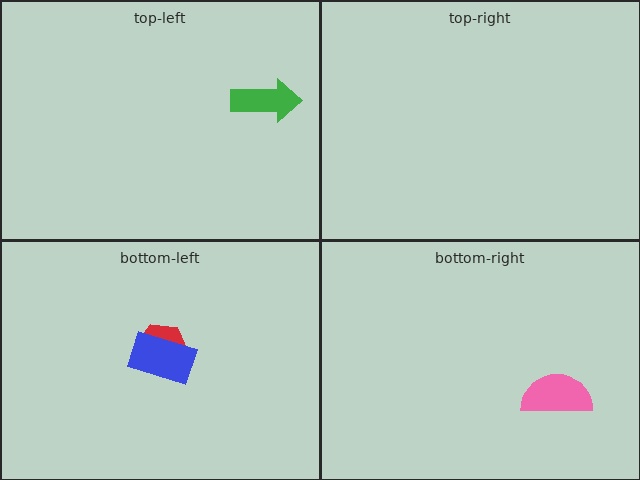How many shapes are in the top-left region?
1.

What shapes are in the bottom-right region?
The pink semicircle.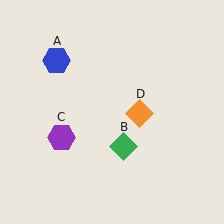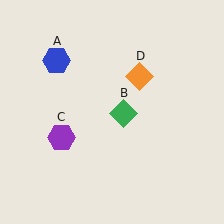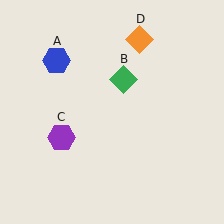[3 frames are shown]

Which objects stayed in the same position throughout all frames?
Blue hexagon (object A) and purple hexagon (object C) remained stationary.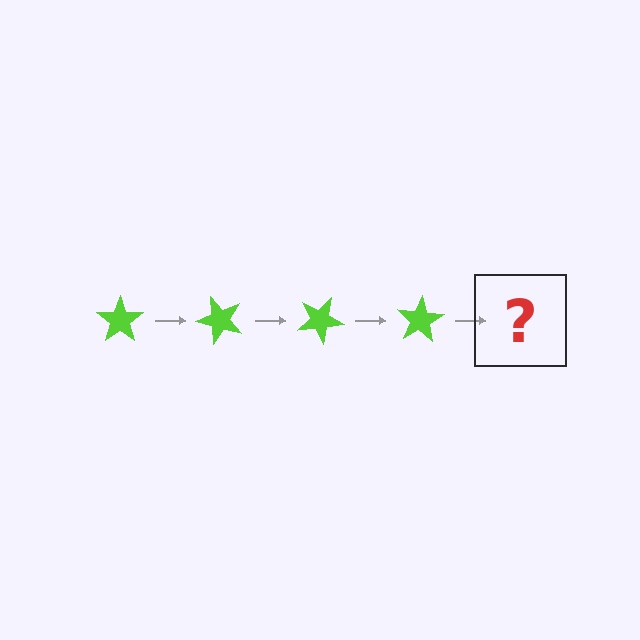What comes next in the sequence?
The next element should be a lime star rotated 200 degrees.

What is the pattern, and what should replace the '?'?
The pattern is that the star rotates 50 degrees each step. The '?' should be a lime star rotated 200 degrees.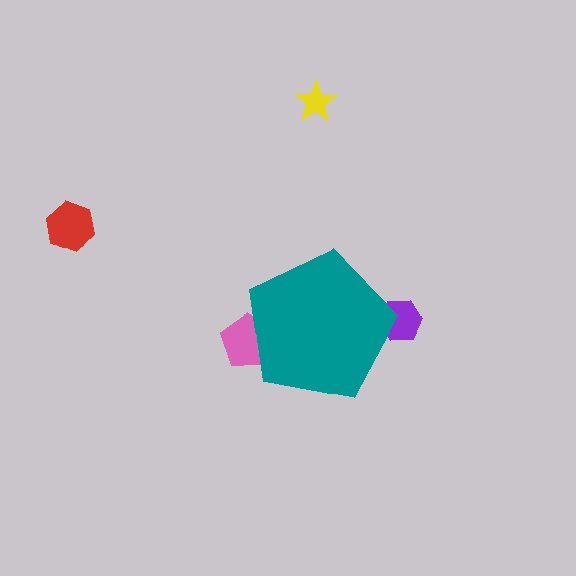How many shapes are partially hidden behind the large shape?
2 shapes are partially hidden.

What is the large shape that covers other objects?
A teal pentagon.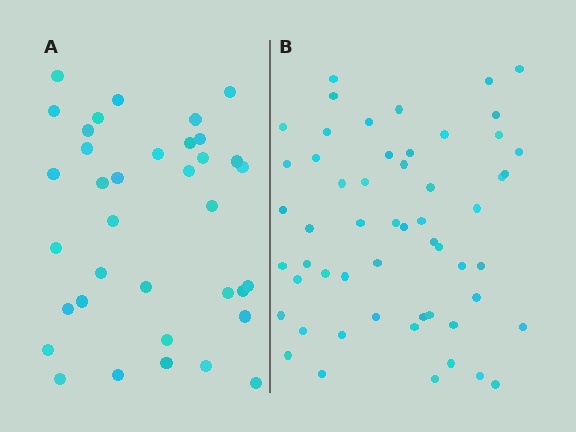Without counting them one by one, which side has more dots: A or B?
Region B (the right region) has more dots.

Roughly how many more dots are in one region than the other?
Region B has approximately 20 more dots than region A.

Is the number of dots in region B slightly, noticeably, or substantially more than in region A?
Region B has substantially more. The ratio is roughly 1.5 to 1.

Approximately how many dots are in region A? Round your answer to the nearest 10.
About 40 dots. (The exact count is 36, which rounds to 40.)